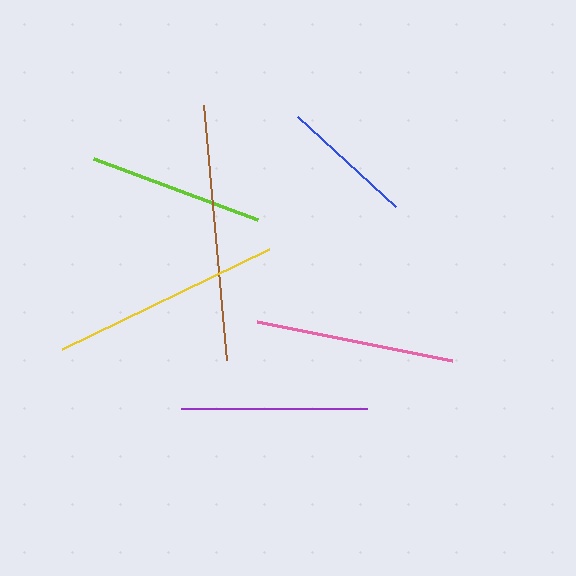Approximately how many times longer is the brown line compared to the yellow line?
The brown line is approximately 1.1 times the length of the yellow line.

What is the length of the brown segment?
The brown segment is approximately 255 pixels long.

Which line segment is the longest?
The brown line is the longest at approximately 255 pixels.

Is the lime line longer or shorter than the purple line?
The purple line is longer than the lime line.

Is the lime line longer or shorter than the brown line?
The brown line is longer than the lime line.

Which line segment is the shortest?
The blue line is the shortest at approximately 133 pixels.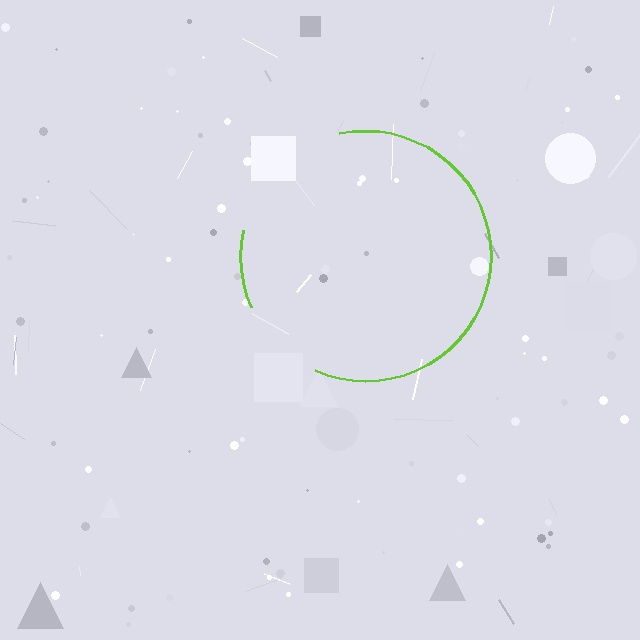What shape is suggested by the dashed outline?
The dashed outline suggests a circle.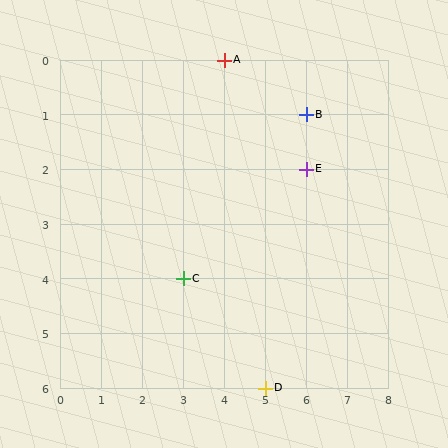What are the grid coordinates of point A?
Point A is at grid coordinates (4, 0).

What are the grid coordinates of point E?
Point E is at grid coordinates (6, 2).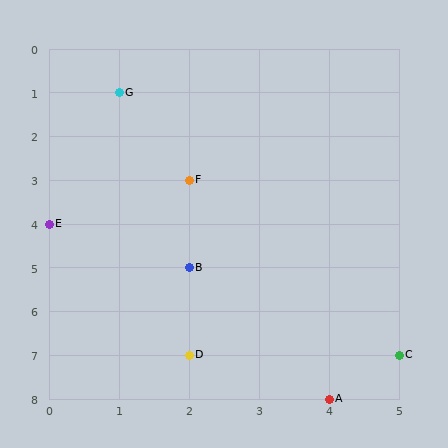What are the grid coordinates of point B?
Point B is at grid coordinates (2, 5).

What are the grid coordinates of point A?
Point A is at grid coordinates (4, 8).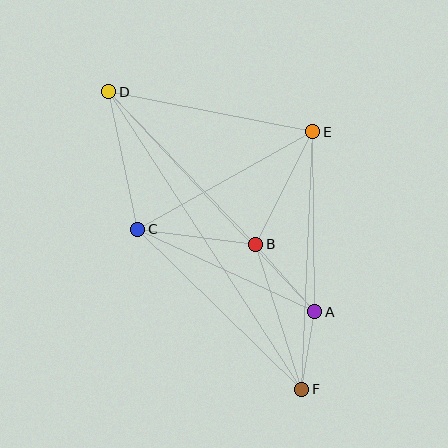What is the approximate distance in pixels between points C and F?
The distance between C and F is approximately 229 pixels.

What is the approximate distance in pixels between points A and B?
The distance between A and B is approximately 90 pixels.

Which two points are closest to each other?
Points A and F are closest to each other.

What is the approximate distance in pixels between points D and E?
The distance between D and E is approximately 208 pixels.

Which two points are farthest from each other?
Points D and F are farthest from each other.